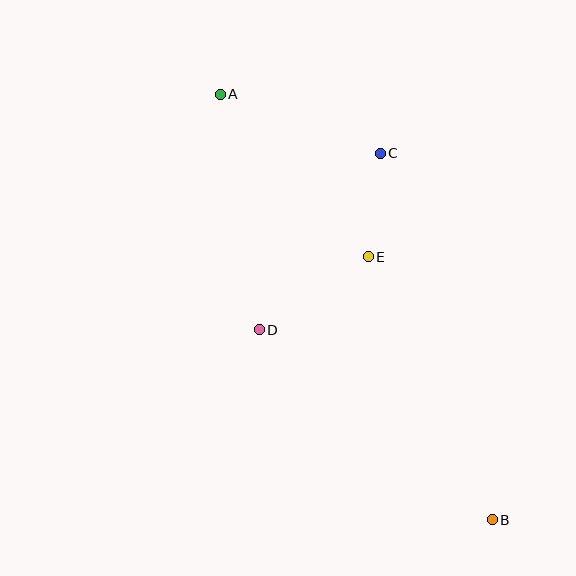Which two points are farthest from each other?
Points A and B are farthest from each other.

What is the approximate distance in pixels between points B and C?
The distance between B and C is approximately 383 pixels.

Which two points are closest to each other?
Points C and E are closest to each other.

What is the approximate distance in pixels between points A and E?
The distance between A and E is approximately 220 pixels.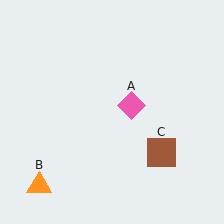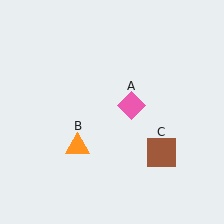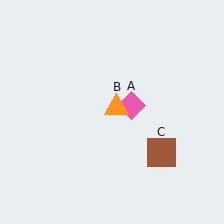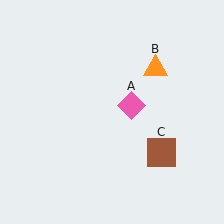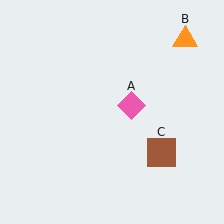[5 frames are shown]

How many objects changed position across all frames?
1 object changed position: orange triangle (object B).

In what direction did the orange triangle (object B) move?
The orange triangle (object B) moved up and to the right.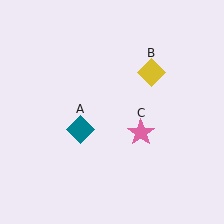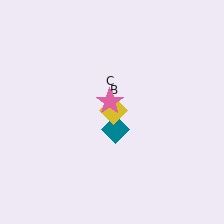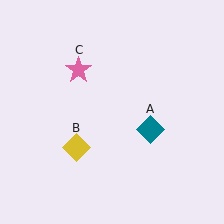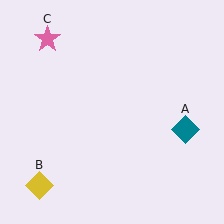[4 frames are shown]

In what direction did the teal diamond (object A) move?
The teal diamond (object A) moved right.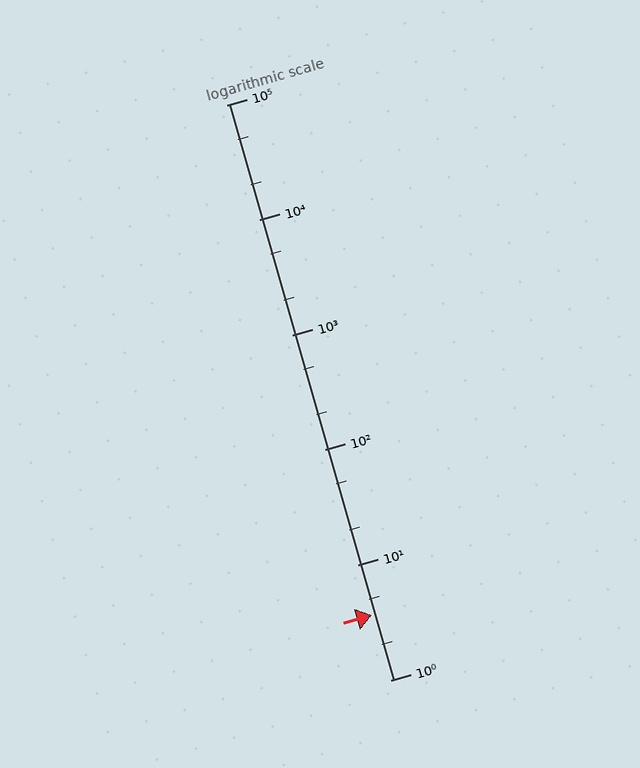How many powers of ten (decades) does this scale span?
The scale spans 5 decades, from 1 to 100000.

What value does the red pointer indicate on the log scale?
The pointer indicates approximately 3.7.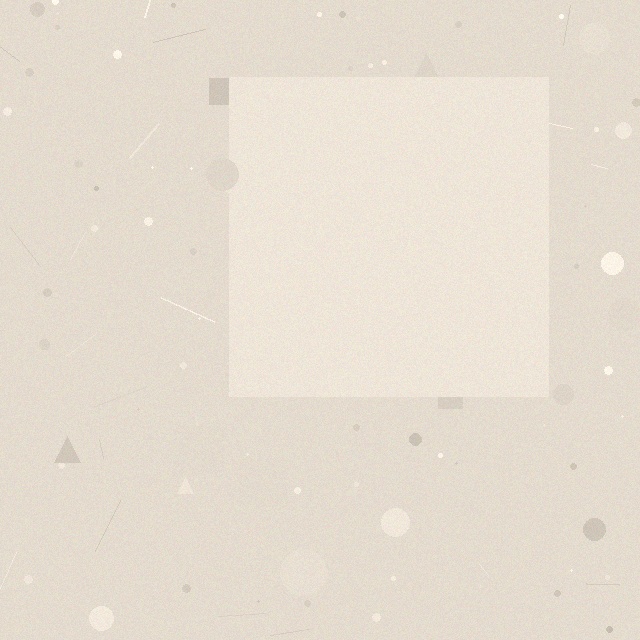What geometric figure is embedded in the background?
A square is embedded in the background.